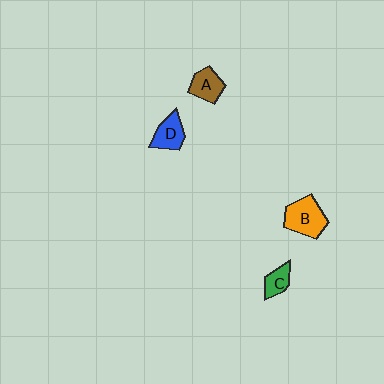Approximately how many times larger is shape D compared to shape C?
Approximately 1.4 times.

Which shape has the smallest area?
Shape C (green).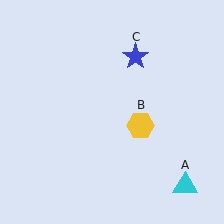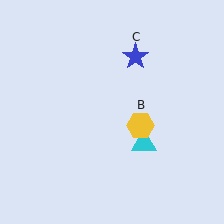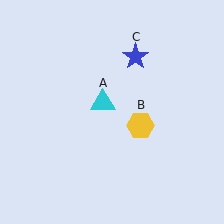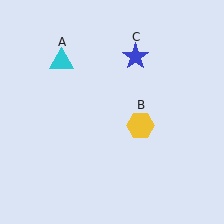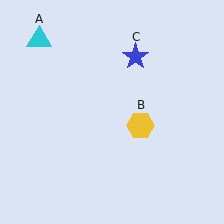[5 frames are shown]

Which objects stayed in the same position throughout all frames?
Yellow hexagon (object B) and blue star (object C) remained stationary.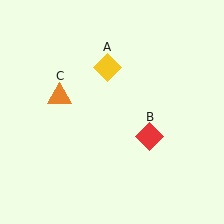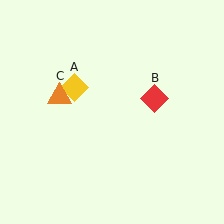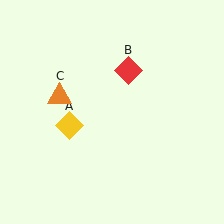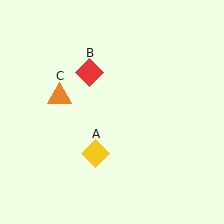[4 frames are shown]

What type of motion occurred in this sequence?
The yellow diamond (object A), red diamond (object B) rotated counterclockwise around the center of the scene.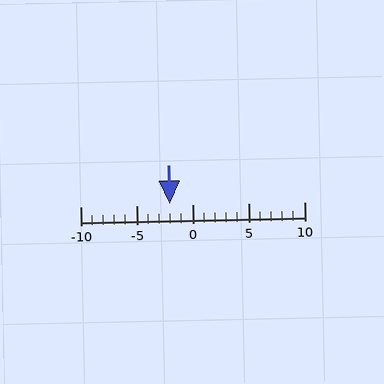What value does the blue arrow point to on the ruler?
The blue arrow points to approximately -2.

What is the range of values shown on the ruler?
The ruler shows values from -10 to 10.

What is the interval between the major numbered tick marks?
The major tick marks are spaced 5 units apart.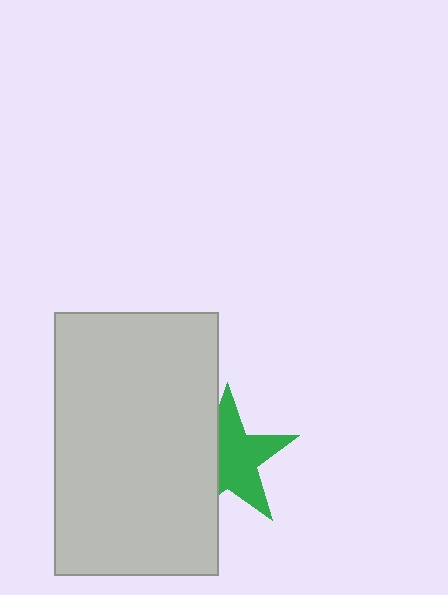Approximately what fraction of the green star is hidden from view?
Roughly 38% of the green star is hidden behind the light gray rectangle.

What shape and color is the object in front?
The object in front is a light gray rectangle.